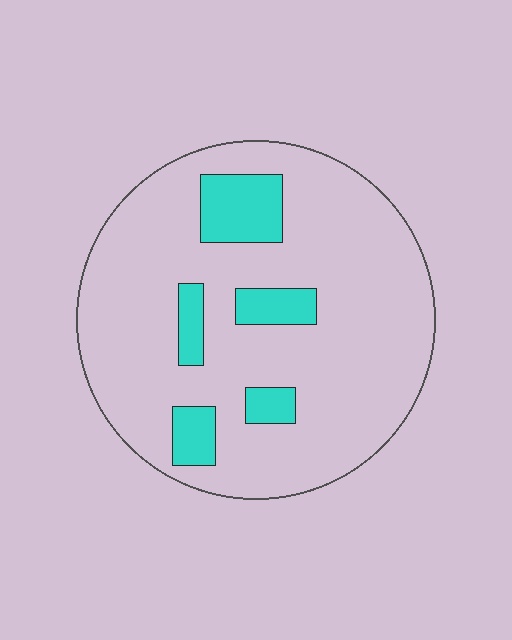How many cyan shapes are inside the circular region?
5.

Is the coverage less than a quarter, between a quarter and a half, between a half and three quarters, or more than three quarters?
Less than a quarter.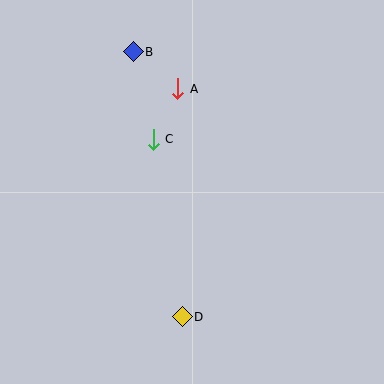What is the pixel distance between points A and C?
The distance between A and C is 56 pixels.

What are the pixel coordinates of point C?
Point C is at (153, 139).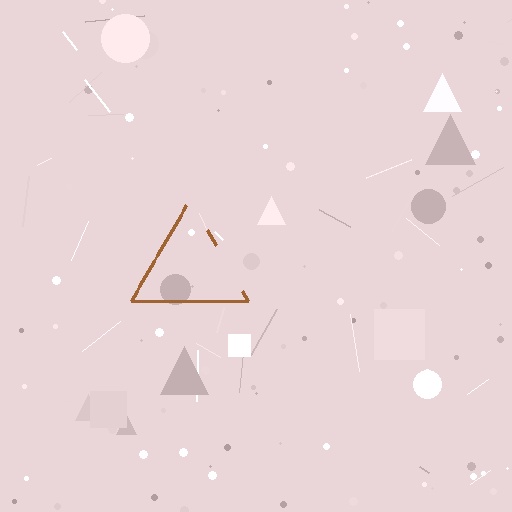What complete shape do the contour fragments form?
The contour fragments form a triangle.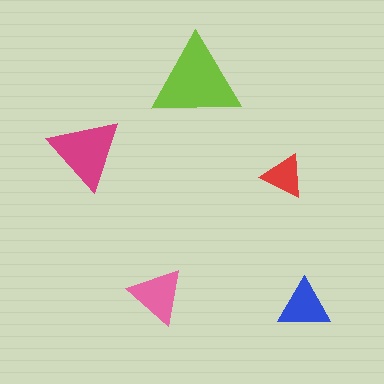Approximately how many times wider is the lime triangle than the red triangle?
About 2 times wider.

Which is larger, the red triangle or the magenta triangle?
The magenta one.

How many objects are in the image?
There are 5 objects in the image.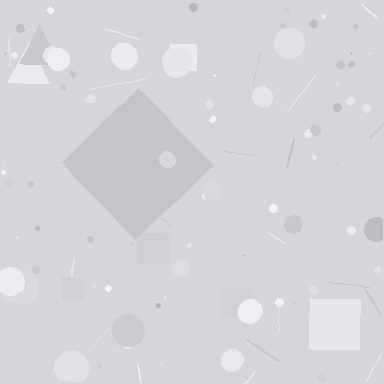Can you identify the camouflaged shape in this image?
The camouflaged shape is a diamond.